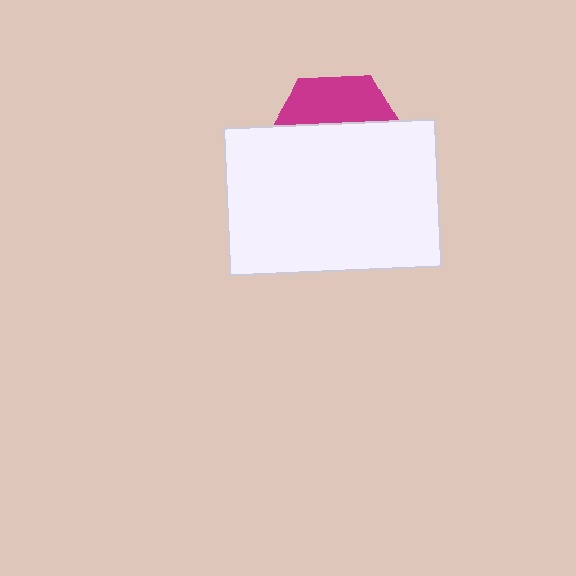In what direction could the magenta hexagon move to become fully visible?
The magenta hexagon could move up. That would shift it out from behind the white rectangle entirely.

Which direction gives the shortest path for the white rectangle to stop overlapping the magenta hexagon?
Moving down gives the shortest separation.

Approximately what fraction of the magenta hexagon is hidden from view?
Roughly 67% of the magenta hexagon is hidden behind the white rectangle.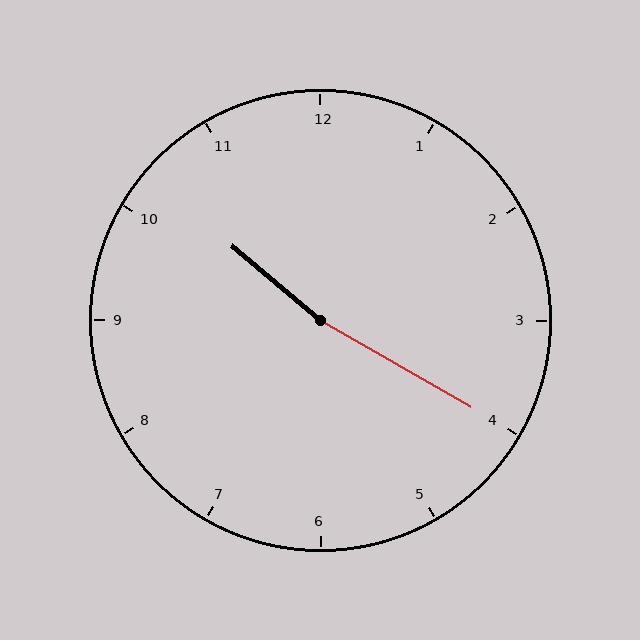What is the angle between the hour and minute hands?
Approximately 170 degrees.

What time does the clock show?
10:20.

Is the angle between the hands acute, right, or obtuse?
It is obtuse.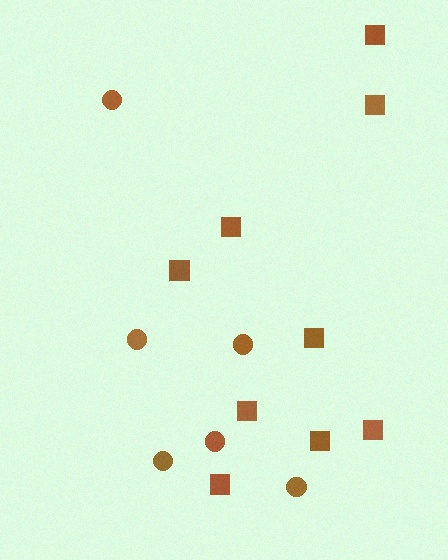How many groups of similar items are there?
There are 2 groups: one group of circles (6) and one group of squares (9).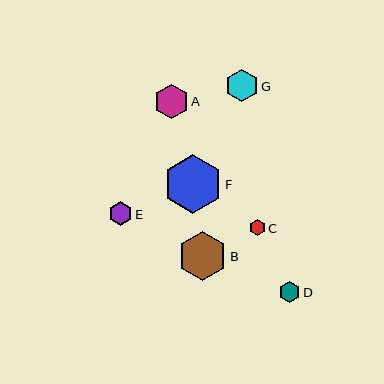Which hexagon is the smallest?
Hexagon C is the smallest with a size of approximately 16 pixels.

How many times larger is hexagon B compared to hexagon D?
Hexagon B is approximately 2.3 times the size of hexagon D.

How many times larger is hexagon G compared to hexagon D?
Hexagon G is approximately 1.5 times the size of hexagon D.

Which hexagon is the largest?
Hexagon F is the largest with a size of approximately 59 pixels.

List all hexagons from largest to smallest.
From largest to smallest: F, B, A, G, E, D, C.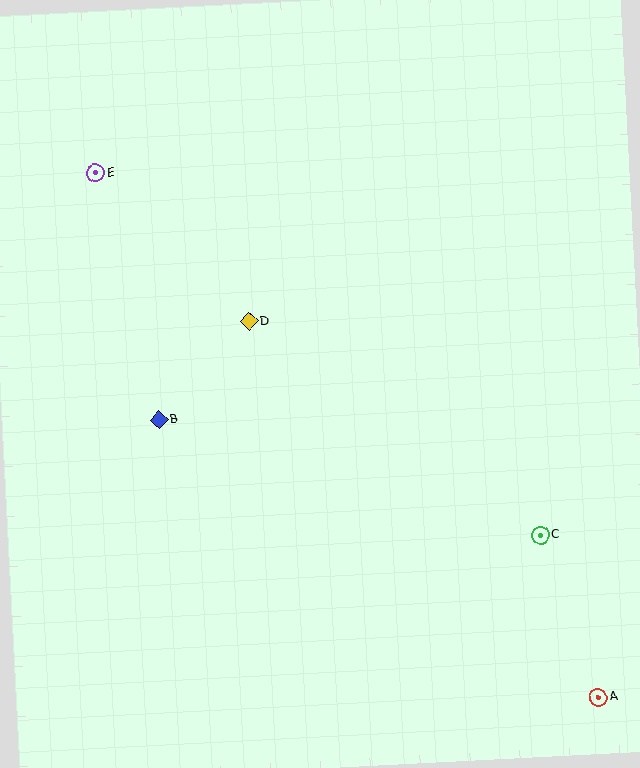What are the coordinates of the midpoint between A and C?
The midpoint between A and C is at (569, 616).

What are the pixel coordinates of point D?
Point D is at (249, 321).